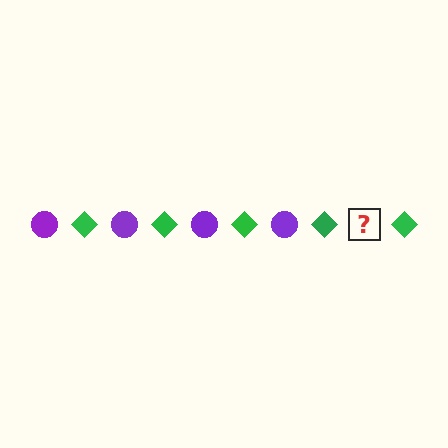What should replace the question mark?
The question mark should be replaced with a purple circle.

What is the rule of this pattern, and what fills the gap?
The rule is that the pattern alternates between purple circle and green diamond. The gap should be filled with a purple circle.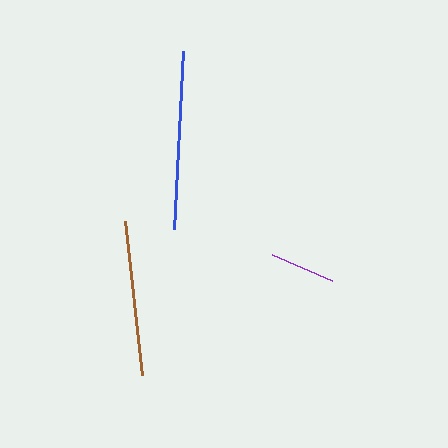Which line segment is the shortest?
The purple line is the shortest at approximately 65 pixels.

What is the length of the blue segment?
The blue segment is approximately 178 pixels long.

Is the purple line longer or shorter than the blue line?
The blue line is longer than the purple line.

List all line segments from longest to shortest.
From longest to shortest: blue, brown, purple.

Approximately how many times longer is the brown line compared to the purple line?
The brown line is approximately 2.4 times the length of the purple line.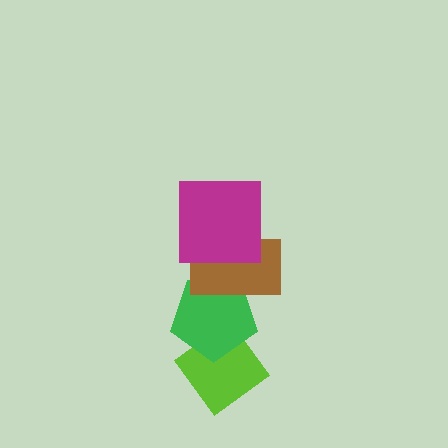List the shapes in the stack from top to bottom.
From top to bottom: the magenta square, the brown rectangle, the green pentagon, the lime diamond.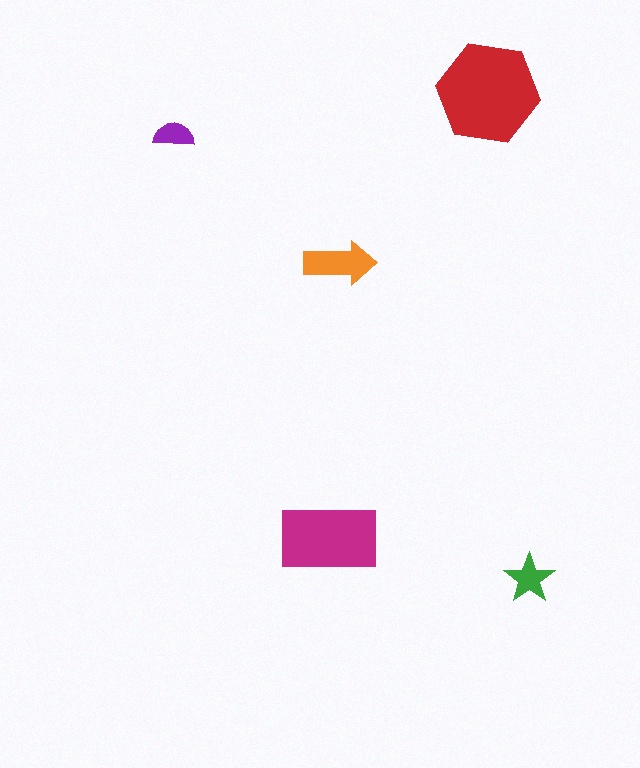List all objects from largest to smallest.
The red hexagon, the magenta rectangle, the orange arrow, the green star, the purple semicircle.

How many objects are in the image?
There are 5 objects in the image.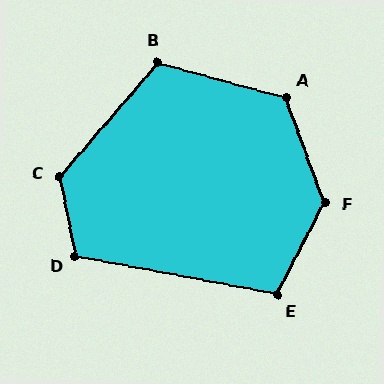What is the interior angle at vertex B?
Approximately 116 degrees (obtuse).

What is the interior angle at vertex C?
Approximately 128 degrees (obtuse).